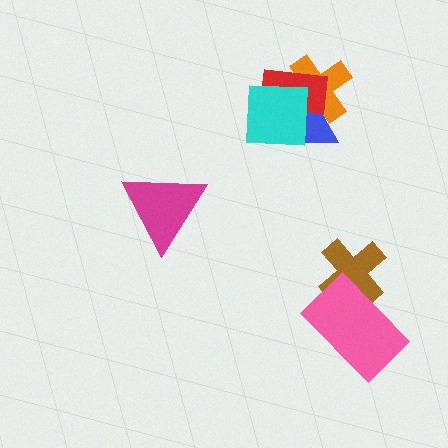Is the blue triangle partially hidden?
Yes, it is partially covered by another shape.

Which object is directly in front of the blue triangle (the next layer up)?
The orange cross is directly in front of the blue triangle.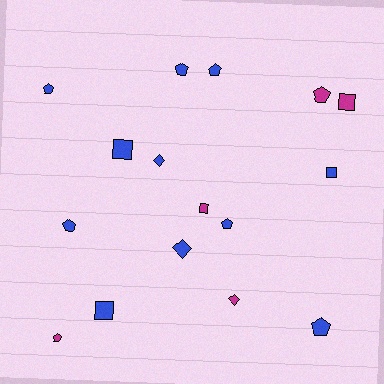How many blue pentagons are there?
There are 6 blue pentagons.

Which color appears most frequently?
Blue, with 11 objects.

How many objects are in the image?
There are 16 objects.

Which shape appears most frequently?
Pentagon, with 8 objects.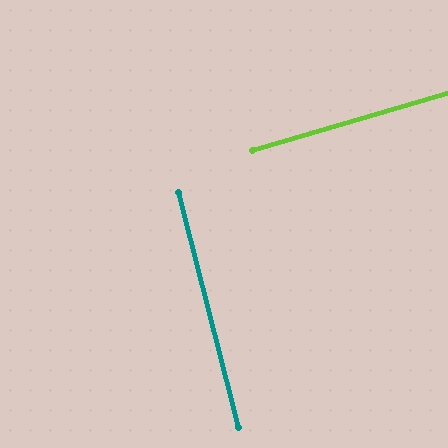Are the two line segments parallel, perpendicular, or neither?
Perpendicular — they meet at approximately 88°.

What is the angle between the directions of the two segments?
Approximately 88 degrees.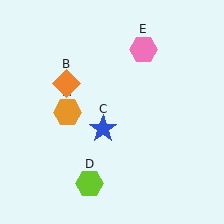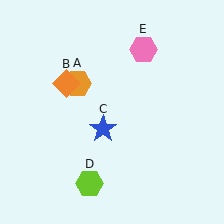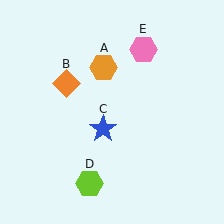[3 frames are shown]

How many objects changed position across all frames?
1 object changed position: orange hexagon (object A).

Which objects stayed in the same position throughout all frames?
Orange diamond (object B) and blue star (object C) and lime hexagon (object D) and pink hexagon (object E) remained stationary.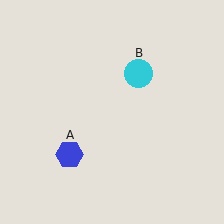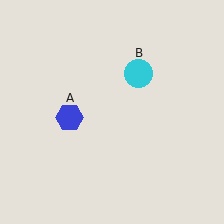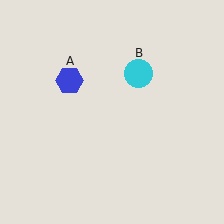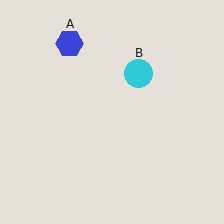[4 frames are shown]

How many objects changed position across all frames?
1 object changed position: blue hexagon (object A).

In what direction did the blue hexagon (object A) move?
The blue hexagon (object A) moved up.